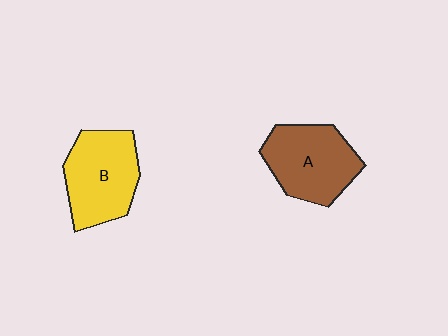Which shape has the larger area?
Shape B (yellow).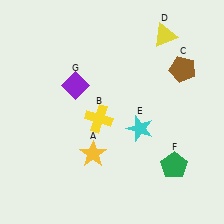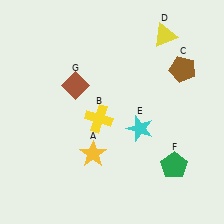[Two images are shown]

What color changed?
The diamond (G) changed from purple in Image 1 to brown in Image 2.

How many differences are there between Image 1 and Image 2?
There is 1 difference between the two images.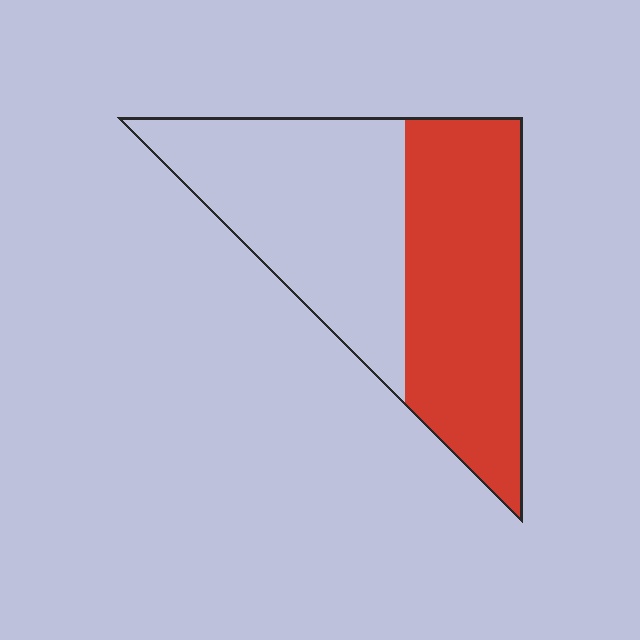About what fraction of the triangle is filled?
About one half (1/2).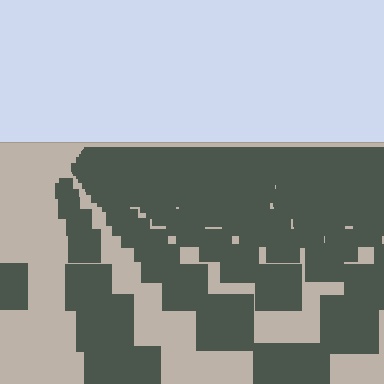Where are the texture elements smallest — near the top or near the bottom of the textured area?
Near the top.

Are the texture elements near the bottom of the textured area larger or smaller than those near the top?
Larger. Near the bottom, elements are closer to the viewer and appear at a bigger on-screen size.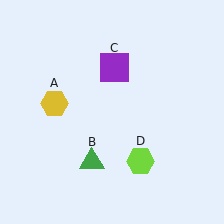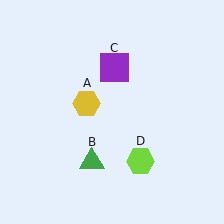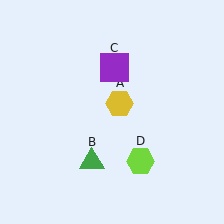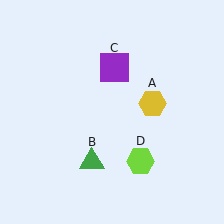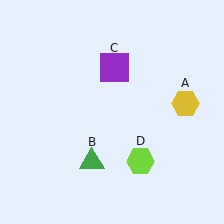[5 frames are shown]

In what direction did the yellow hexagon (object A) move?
The yellow hexagon (object A) moved right.